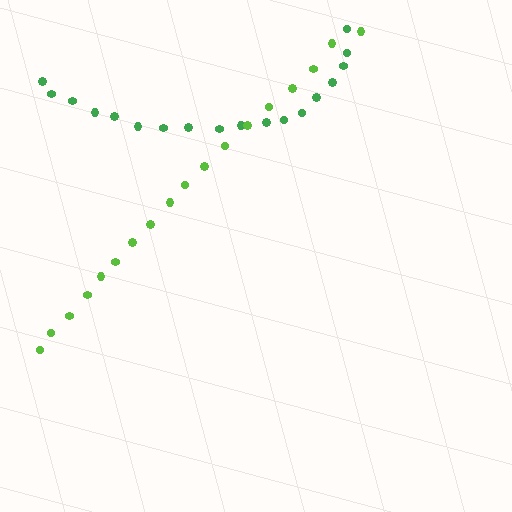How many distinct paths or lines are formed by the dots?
There are 2 distinct paths.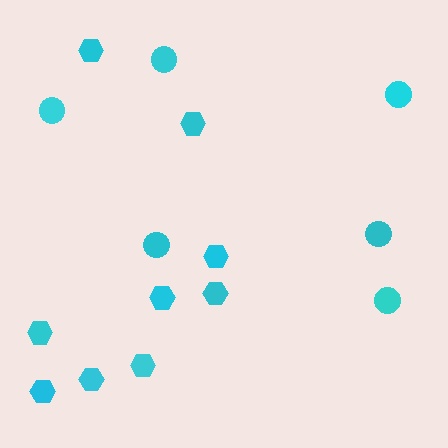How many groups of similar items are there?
There are 2 groups: one group of circles (6) and one group of hexagons (9).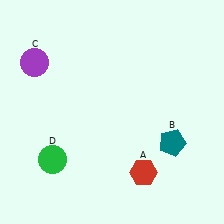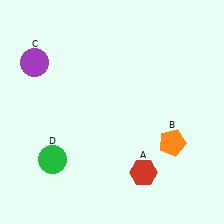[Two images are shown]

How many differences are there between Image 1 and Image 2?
There is 1 difference between the two images.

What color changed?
The pentagon (B) changed from teal in Image 1 to orange in Image 2.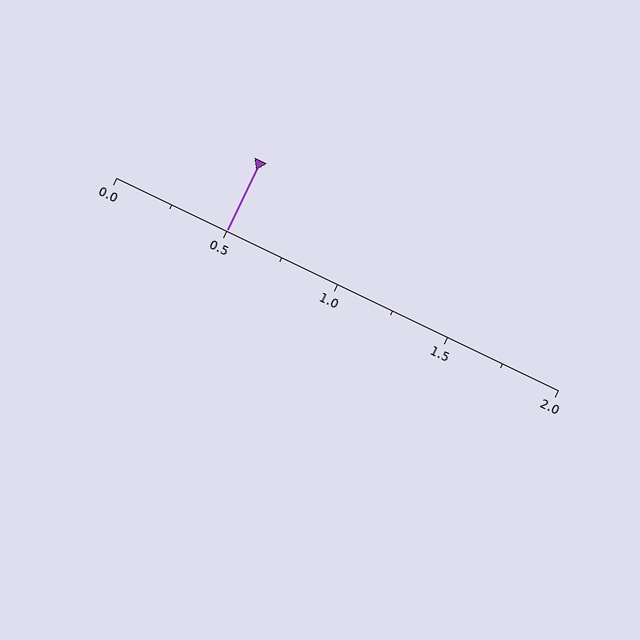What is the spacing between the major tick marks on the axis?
The major ticks are spaced 0.5 apart.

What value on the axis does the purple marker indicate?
The marker indicates approximately 0.5.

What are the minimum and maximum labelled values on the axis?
The axis runs from 0.0 to 2.0.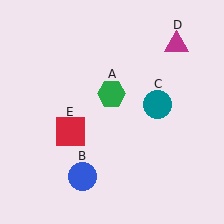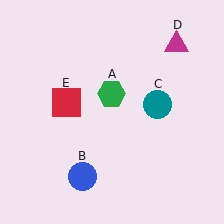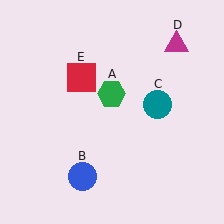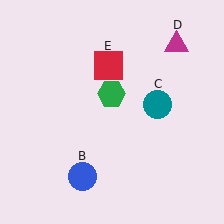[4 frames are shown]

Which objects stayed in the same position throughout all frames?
Green hexagon (object A) and blue circle (object B) and teal circle (object C) and magenta triangle (object D) remained stationary.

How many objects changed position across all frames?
1 object changed position: red square (object E).